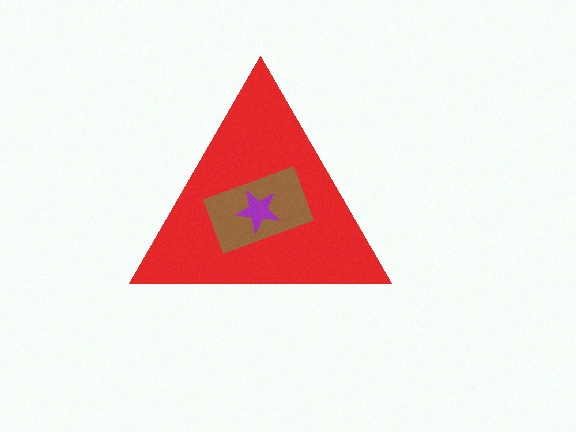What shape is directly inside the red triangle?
The brown rectangle.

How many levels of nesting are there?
3.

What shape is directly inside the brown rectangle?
The purple star.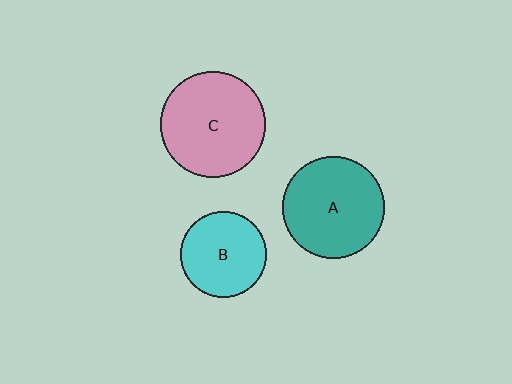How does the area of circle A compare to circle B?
Approximately 1.4 times.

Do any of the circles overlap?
No, none of the circles overlap.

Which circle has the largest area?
Circle C (pink).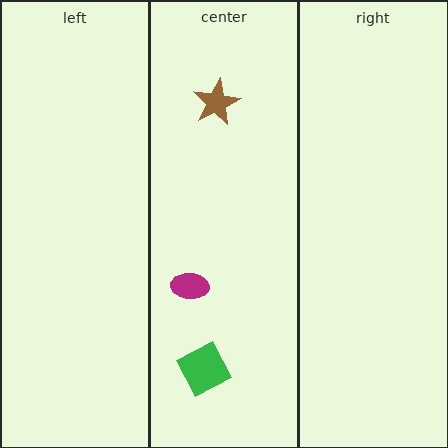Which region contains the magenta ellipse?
The center region.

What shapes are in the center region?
The green square, the magenta ellipse, the brown star.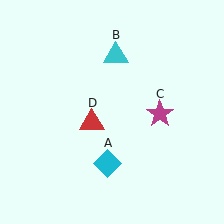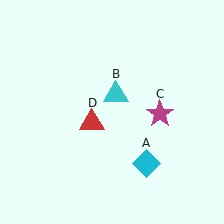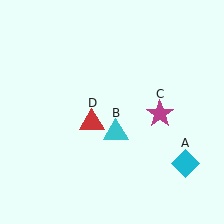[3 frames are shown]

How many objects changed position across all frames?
2 objects changed position: cyan diamond (object A), cyan triangle (object B).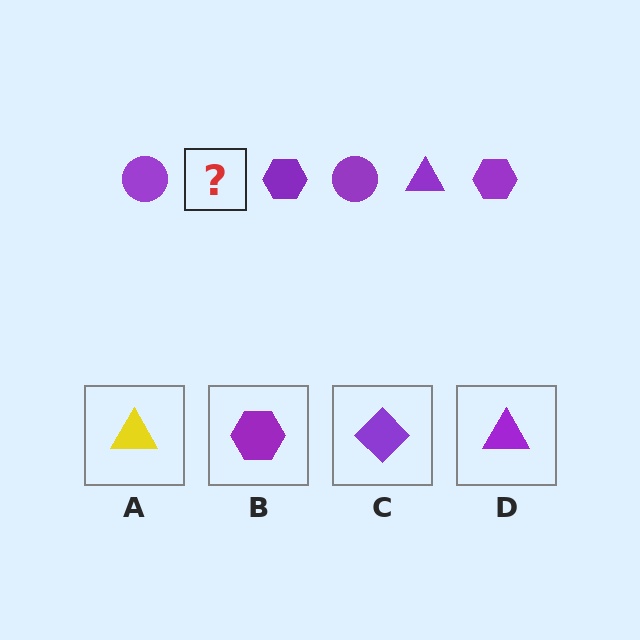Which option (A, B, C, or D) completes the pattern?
D.